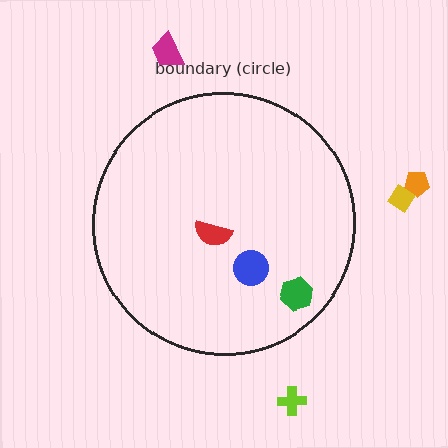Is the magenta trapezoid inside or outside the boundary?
Outside.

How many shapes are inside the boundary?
3 inside, 4 outside.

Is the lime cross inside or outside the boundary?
Outside.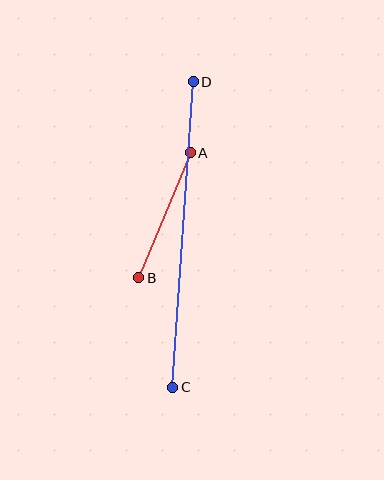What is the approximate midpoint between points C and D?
The midpoint is at approximately (183, 235) pixels.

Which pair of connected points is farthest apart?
Points C and D are farthest apart.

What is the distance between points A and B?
The distance is approximately 135 pixels.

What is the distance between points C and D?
The distance is approximately 306 pixels.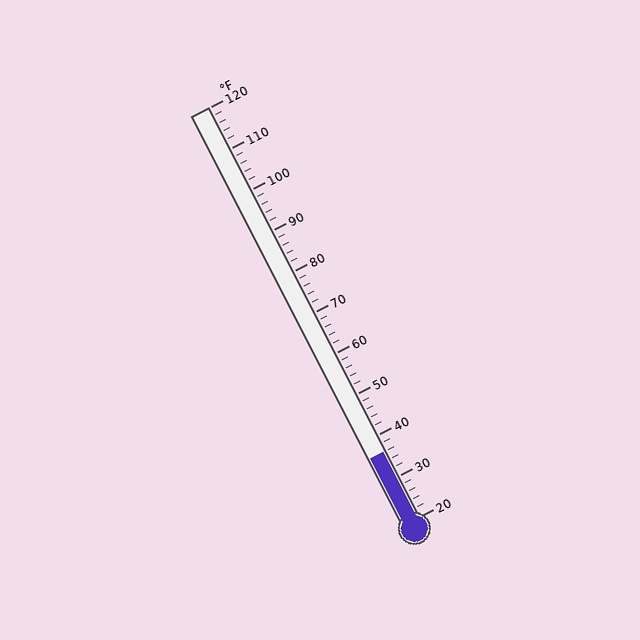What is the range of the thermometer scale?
The thermometer scale ranges from 20°F to 120°F.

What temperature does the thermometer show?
The thermometer shows approximately 36°F.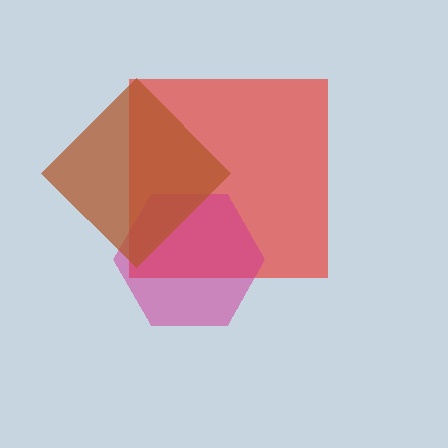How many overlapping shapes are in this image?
There are 3 overlapping shapes in the image.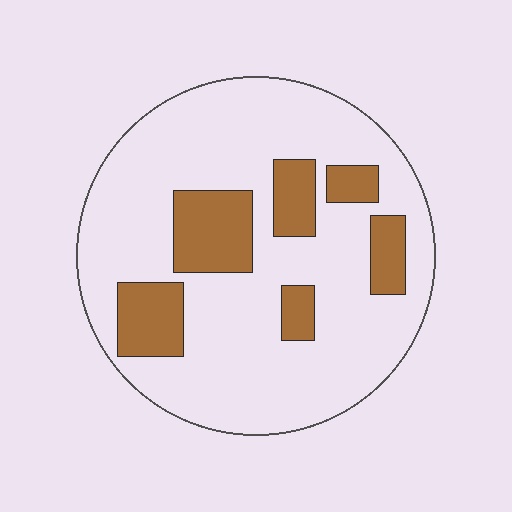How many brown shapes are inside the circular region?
6.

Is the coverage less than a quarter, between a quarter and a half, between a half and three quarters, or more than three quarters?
Less than a quarter.